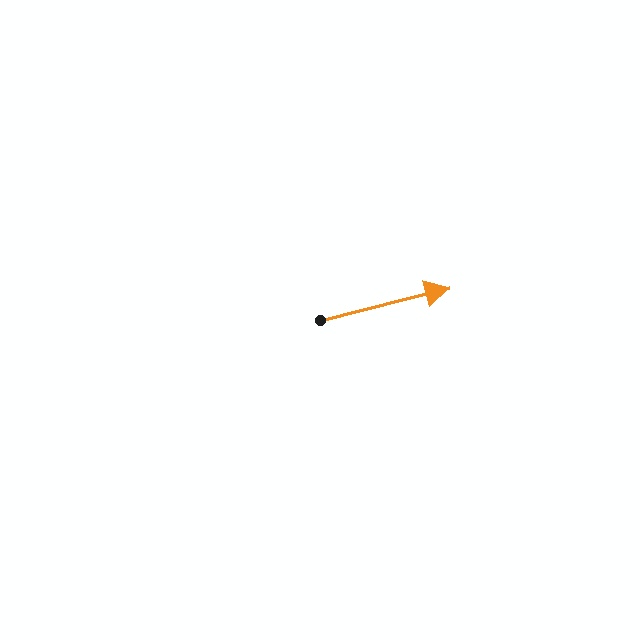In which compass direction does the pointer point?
East.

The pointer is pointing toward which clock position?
Roughly 3 o'clock.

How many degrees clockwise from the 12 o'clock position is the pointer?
Approximately 76 degrees.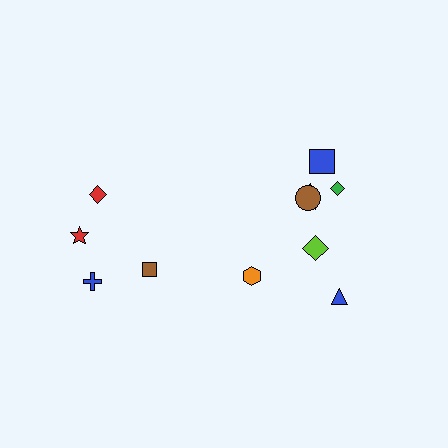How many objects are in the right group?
There are 8 objects.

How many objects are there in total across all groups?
There are 12 objects.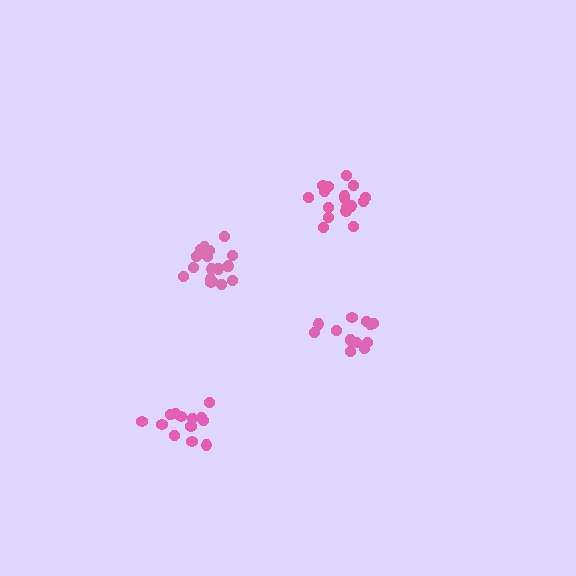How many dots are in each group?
Group 1: 13 dots, Group 2: 18 dots, Group 3: 18 dots, Group 4: 13 dots (62 total).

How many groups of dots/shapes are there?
There are 4 groups.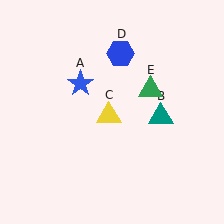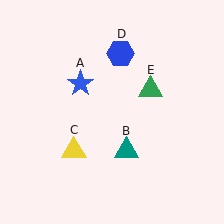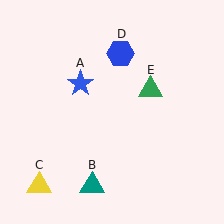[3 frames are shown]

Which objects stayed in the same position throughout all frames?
Blue star (object A) and blue hexagon (object D) and green triangle (object E) remained stationary.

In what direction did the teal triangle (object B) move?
The teal triangle (object B) moved down and to the left.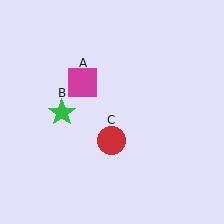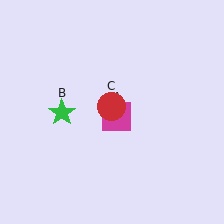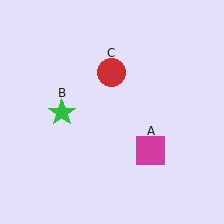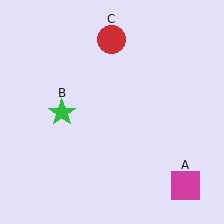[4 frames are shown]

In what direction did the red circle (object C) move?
The red circle (object C) moved up.